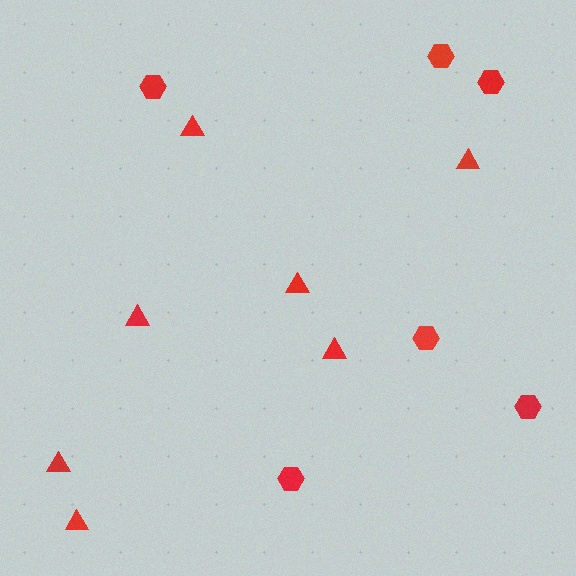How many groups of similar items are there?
There are 2 groups: one group of triangles (7) and one group of hexagons (6).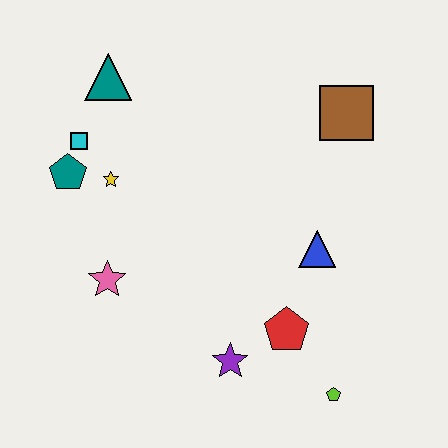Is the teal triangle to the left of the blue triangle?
Yes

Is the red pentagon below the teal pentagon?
Yes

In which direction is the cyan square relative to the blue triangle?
The cyan square is to the left of the blue triangle.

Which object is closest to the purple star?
The red pentagon is closest to the purple star.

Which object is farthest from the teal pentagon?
The lime pentagon is farthest from the teal pentagon.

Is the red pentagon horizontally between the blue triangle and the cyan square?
Yes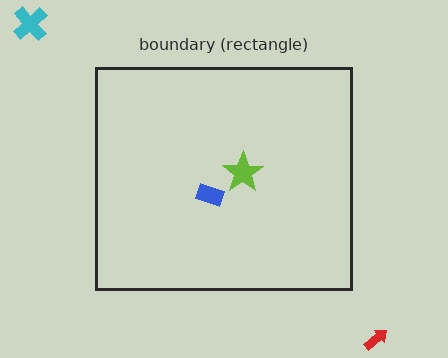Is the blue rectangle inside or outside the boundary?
Inside.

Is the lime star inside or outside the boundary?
Inside.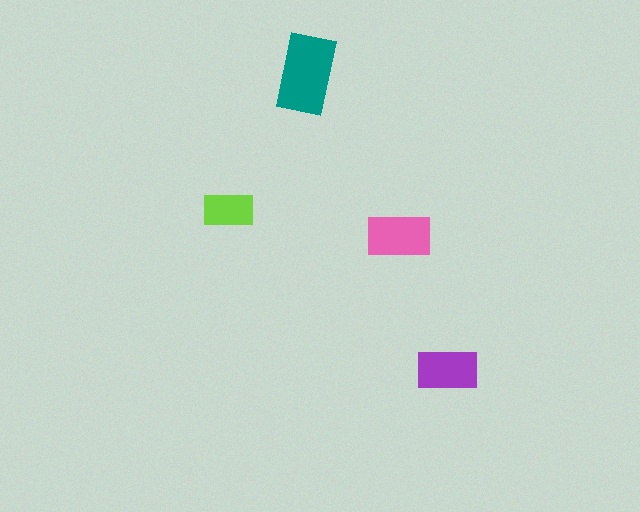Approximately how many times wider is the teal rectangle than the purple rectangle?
About 1.5 times wider.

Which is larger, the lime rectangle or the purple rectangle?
The purple one.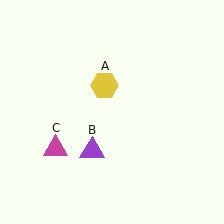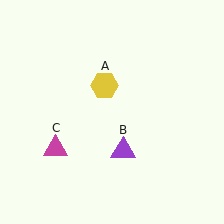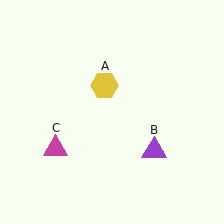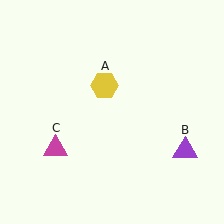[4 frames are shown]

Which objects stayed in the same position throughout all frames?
Yellow hexagon (object A) and magenta triangle (object C) remained stationary.